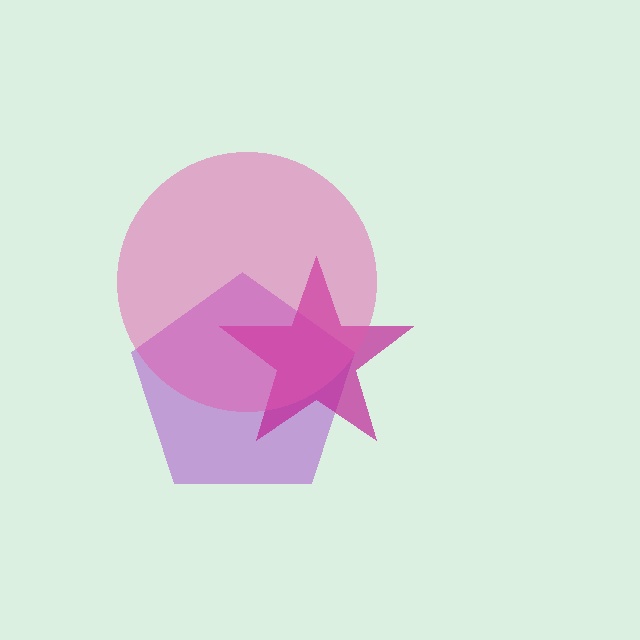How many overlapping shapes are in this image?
There are 3 overlapping shapes in the image.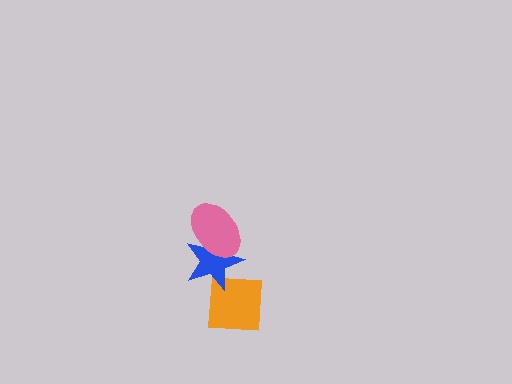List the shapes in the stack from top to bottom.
From top to bottom: the pink ellipse, the blue star, the orange square.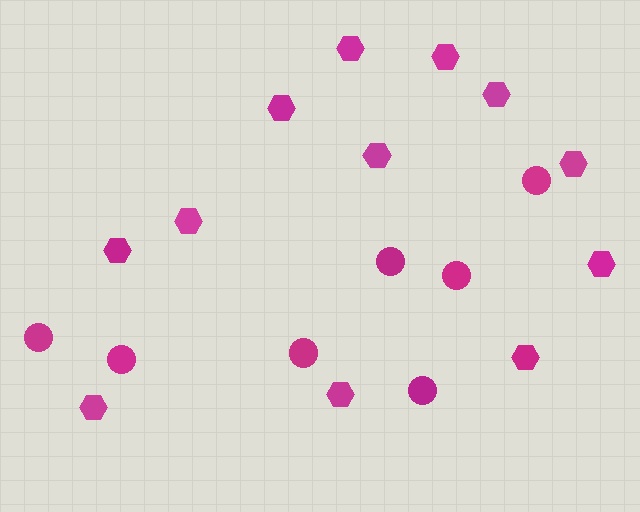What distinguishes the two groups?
There are 2 groups: one group of hexagons (12) and one group of circles (7).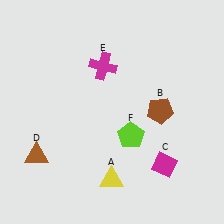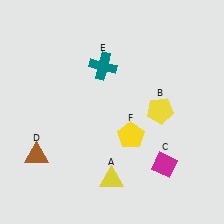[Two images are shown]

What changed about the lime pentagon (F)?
In Image 1, F is lime. In Image 2, it changed to yellow.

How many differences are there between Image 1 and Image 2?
There are 3 differences between the two images.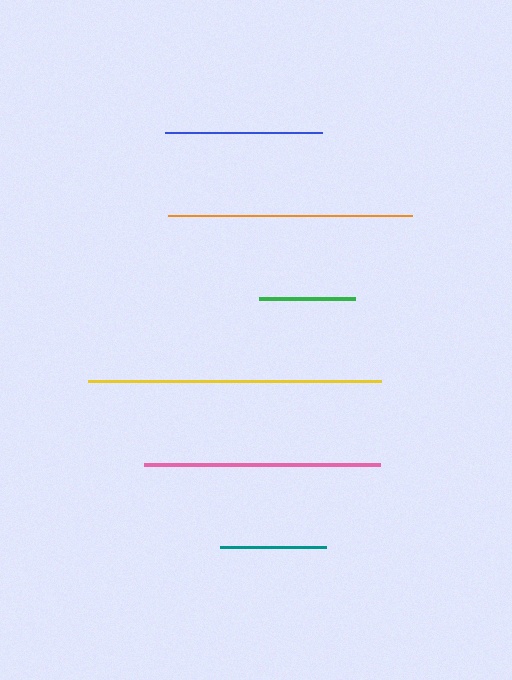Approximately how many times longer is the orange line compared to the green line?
The orange line is approximately 2.6 times the length of the green line.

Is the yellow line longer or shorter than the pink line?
The yellow line is longer than the pink line.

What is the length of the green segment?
The green segment is approximately 96 pixels long.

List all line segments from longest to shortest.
From longest to shortest: yellow, orange, pink, blue, teal, green.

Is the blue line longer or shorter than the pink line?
The pink line is longer than the blue line.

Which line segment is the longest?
The yellow line is the longest at approximately 293 pixels.